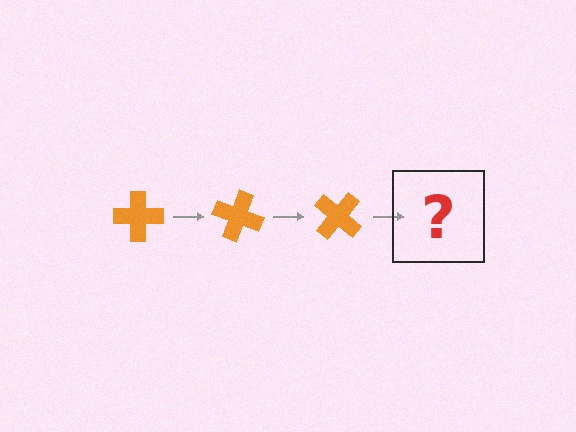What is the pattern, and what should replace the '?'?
The pattern is that the cross rotates 20 degrees each step. The '?' should be an orange cross rotated 60 degrees.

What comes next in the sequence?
The next element should be an orange cross rotated 60 degrees.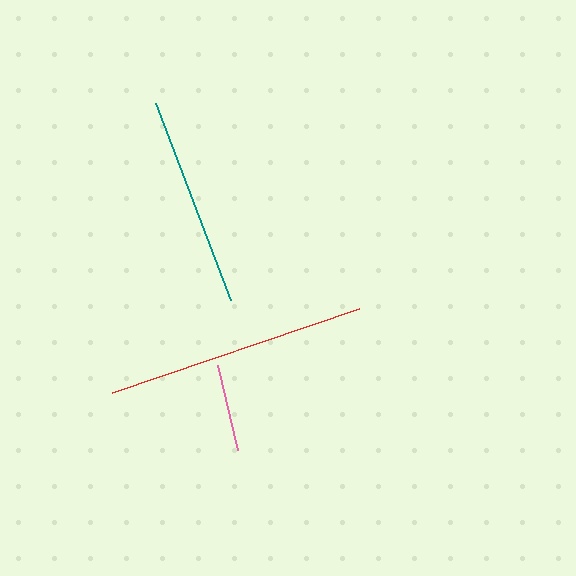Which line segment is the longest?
The red line is the longest at approximately 261 pixels.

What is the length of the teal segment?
The teal segment is approximately 211 pixels long.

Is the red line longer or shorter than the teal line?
The red line is longer than the teal line.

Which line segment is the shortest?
The pink line is the shortest at approximately 88 pixels.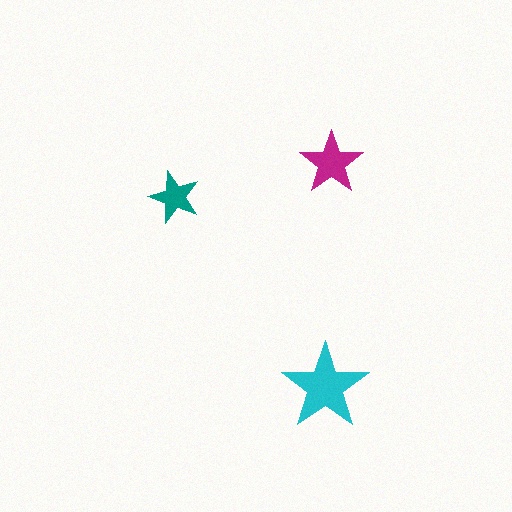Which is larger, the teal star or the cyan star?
The cyan one.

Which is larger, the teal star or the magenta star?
The magenta one.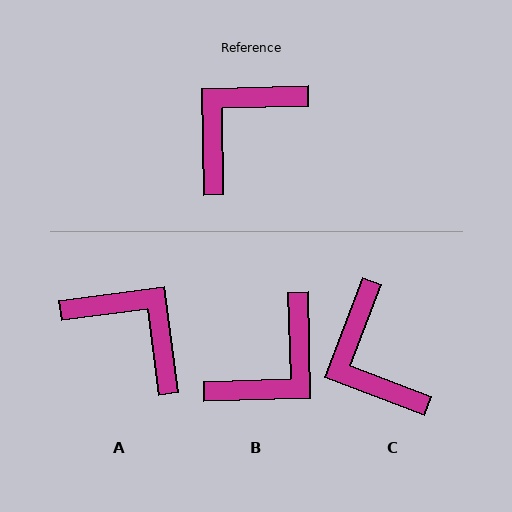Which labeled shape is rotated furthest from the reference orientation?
B, about 180 degrees away.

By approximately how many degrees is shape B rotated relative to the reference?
Approximately 180 degrees clockwise.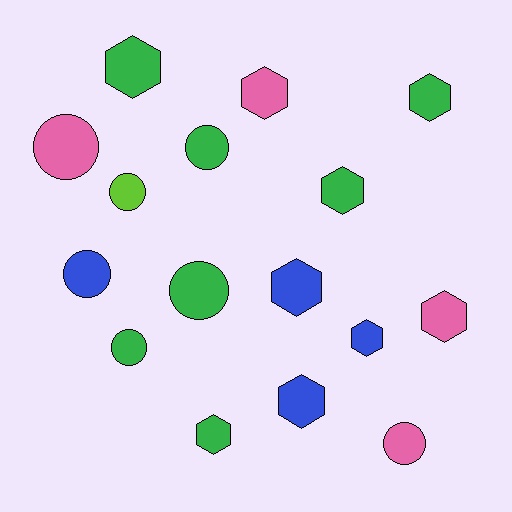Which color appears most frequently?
Green, with 7 objects.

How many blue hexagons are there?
There are 3 blue hexagons.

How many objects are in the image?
There are 16 objects.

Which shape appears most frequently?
Hexagon, with 9 objects.